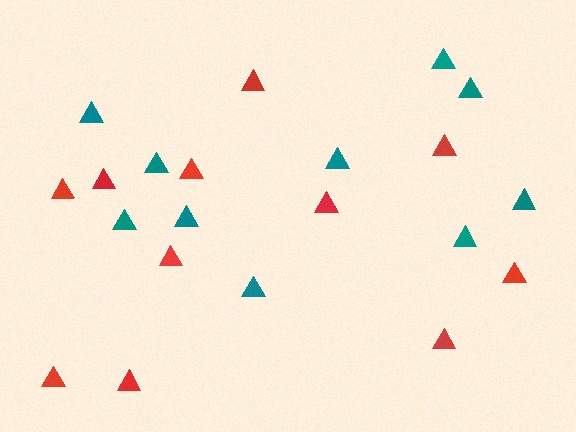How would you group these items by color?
There are 2 groups: one group of red triangles (11) and one group of teal triangles (10).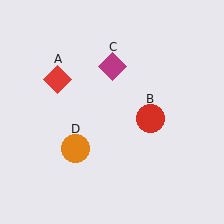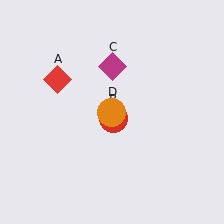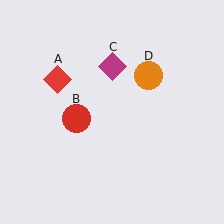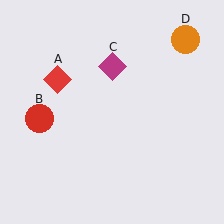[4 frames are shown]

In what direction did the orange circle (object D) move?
The orange circle (object D) moved up and to the right.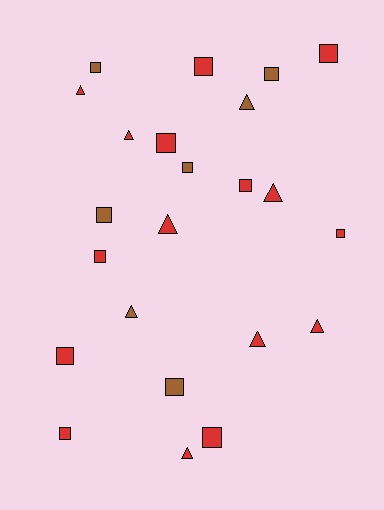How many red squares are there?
There are 9 red squares.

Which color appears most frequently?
Red, with 16 objects.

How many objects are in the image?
There are 23 objects.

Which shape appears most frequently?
Square, with 14 objects.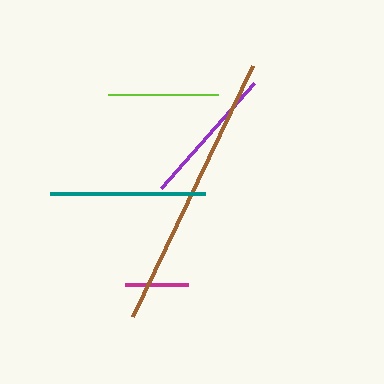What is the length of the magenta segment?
The magenta segment is approximately 63 pixels long.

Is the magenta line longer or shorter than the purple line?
The purple line is longer than the magenta line.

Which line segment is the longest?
The brown line is the longest at approximately 278 pixels.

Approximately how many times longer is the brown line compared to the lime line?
The brown line is approximately 2.5 times the length of the lime line.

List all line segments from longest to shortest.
From longest to shortest: brown, teal, purple, lime, magenta.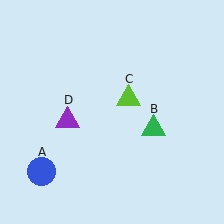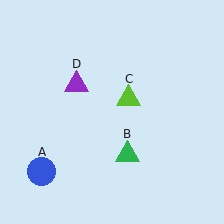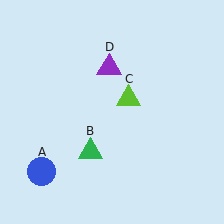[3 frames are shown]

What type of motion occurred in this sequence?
The green triangle (object B), purple triangle (object D) rotated clockwise around the center of the scene.